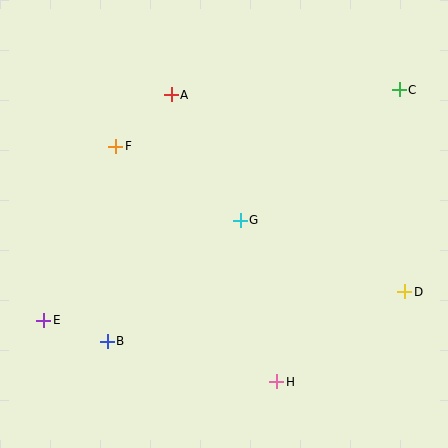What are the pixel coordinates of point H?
Point H is at (277, 382).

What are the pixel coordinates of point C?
Point C is at (399, 90).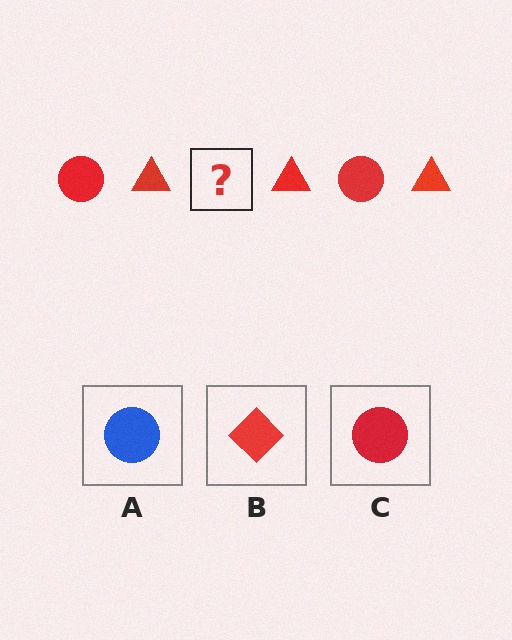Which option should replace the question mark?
Option C.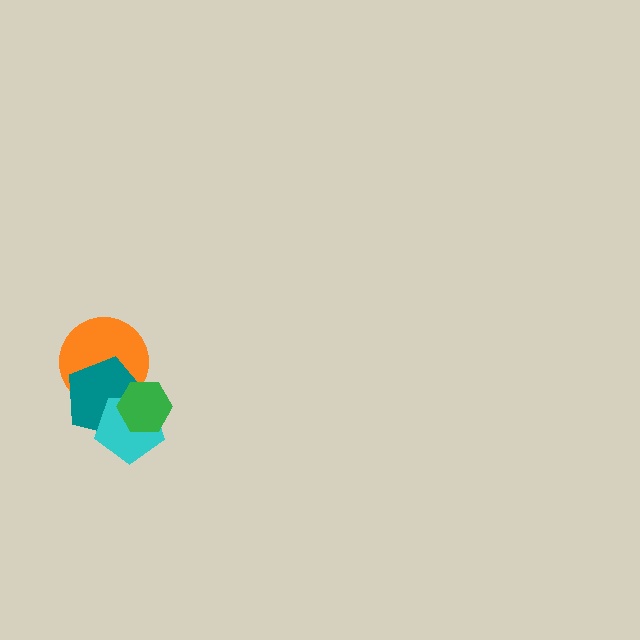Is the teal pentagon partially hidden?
Yes, it is partially covered by another shape.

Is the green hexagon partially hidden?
No, no other shape covers it.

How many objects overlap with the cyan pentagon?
3 objects overlap with the cyan pentagon.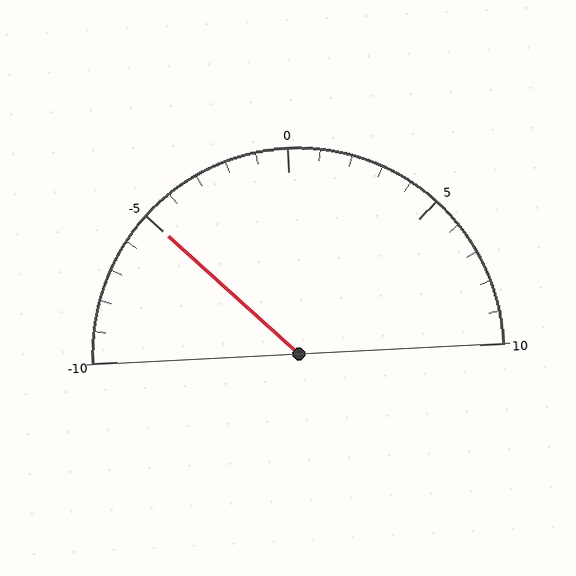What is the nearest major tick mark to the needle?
The nearest major tick mark is -5.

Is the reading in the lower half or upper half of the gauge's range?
The reading is in the lower half of the range (-10 to 10).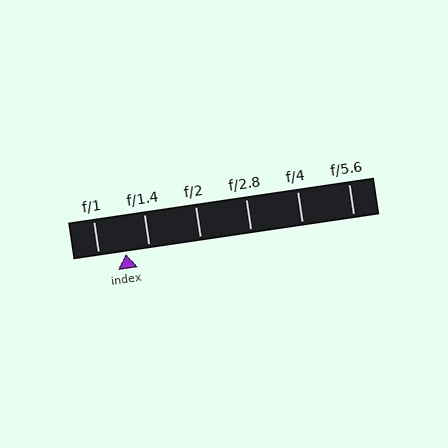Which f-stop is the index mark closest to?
The index mark is closest to f/1.4.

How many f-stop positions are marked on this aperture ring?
There are 6 f-stop positions marked.